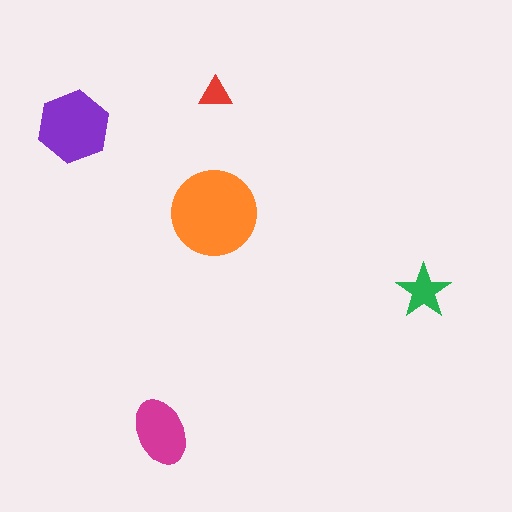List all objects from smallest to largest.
The red triangle, the green star, the magenta ellipse, the purple hexagon, the orange circle.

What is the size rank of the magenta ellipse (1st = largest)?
3rd.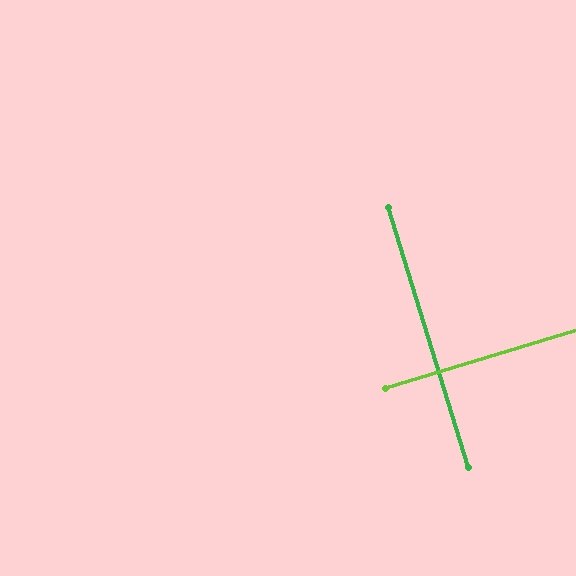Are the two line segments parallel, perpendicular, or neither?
Perpendicular — they meet at approximately 90°.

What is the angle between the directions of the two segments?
Approximately 90 degrees.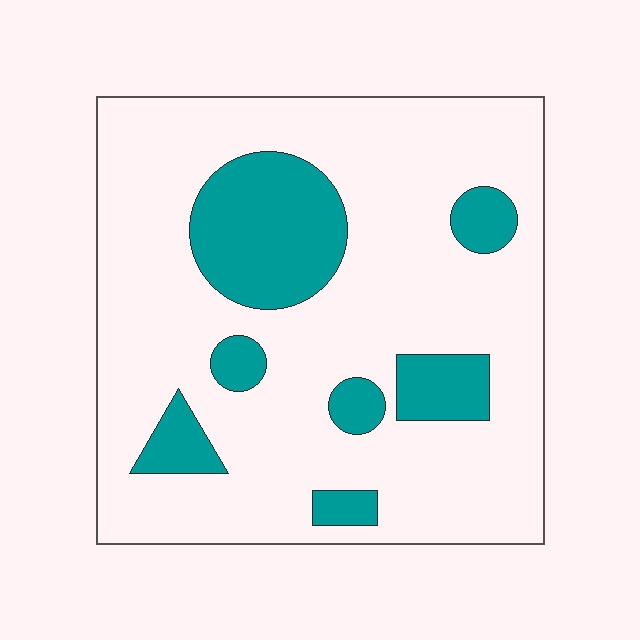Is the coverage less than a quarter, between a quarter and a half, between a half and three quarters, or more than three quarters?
Less than a quarter.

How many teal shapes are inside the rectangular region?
7.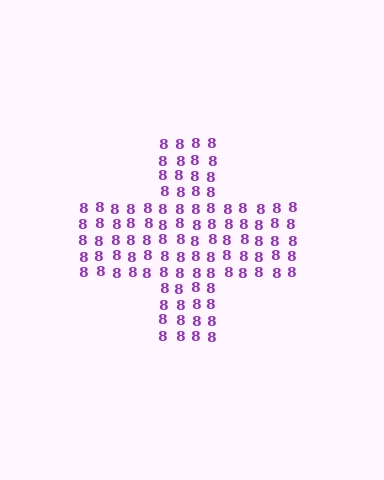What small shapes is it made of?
It is made of small digit 8's.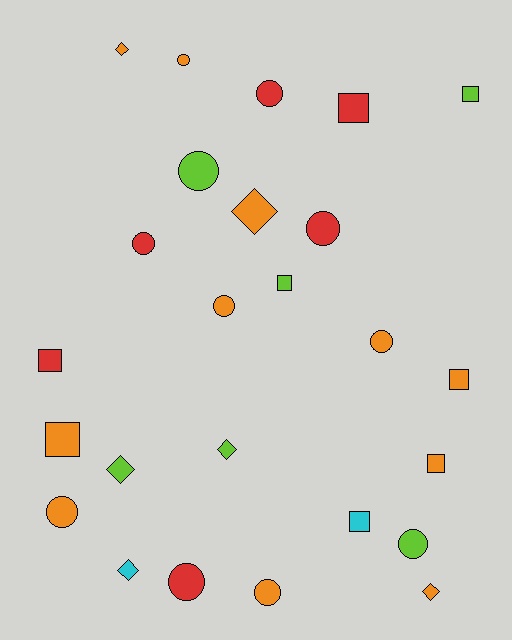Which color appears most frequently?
Orange, with 11 objects.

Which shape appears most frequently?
Circle, with 11 objects.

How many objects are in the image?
There are 25 objects.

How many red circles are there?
There are 4 red circles.